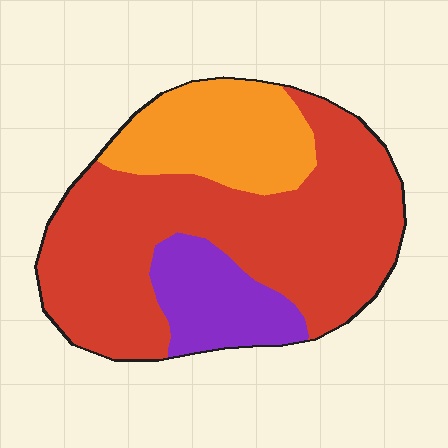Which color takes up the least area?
Purple, at roughly 15%.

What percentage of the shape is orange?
Orange takes up about one fifth (1/5) of the shape.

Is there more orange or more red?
Red.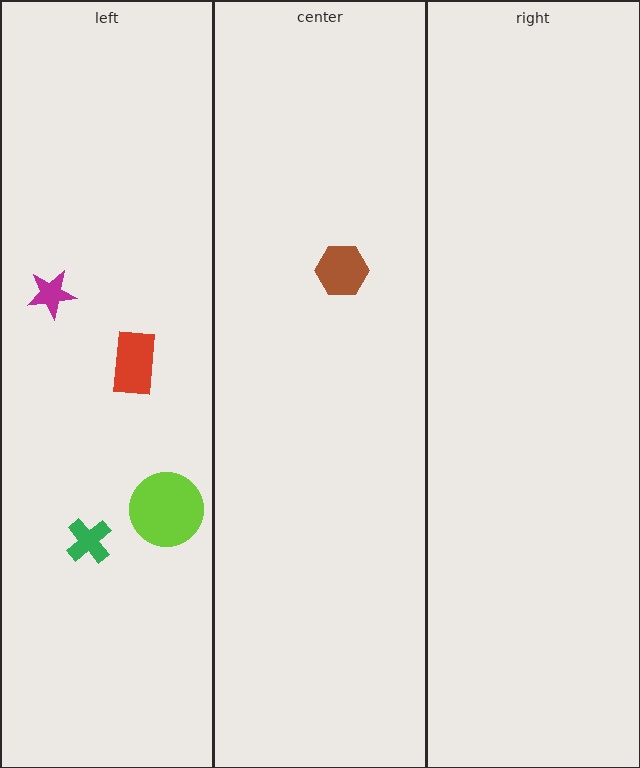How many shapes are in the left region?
4.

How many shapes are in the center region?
1.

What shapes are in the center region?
The brown hexagon.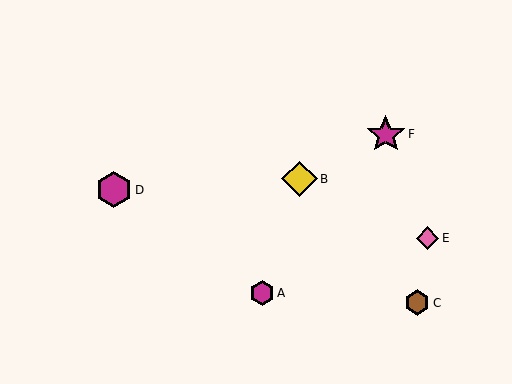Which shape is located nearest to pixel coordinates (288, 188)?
The yellow diamond (labeled B) at (300, 179) is nearest to that location.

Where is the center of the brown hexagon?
The center of the brown hexagon is at (417, 303).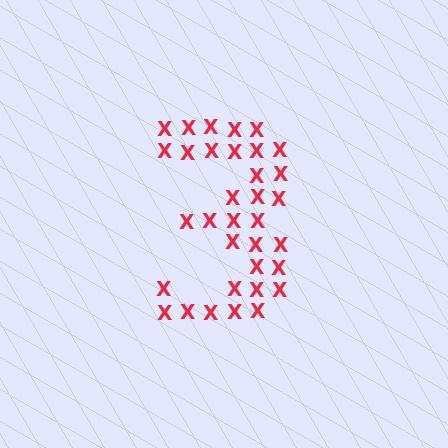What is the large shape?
The large shape is the digit 3.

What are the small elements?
The small elements are letter X's.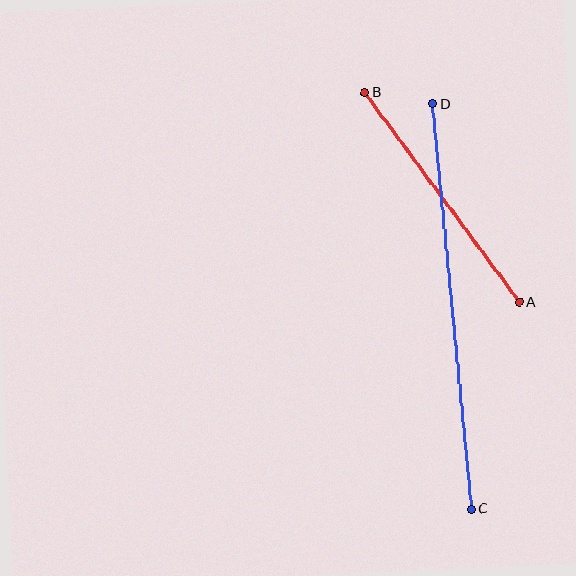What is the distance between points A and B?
The distance is approximately 260 pixels.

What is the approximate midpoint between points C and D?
The midpoint is at approximately (452, 307) pixels.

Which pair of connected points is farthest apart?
Points C and D are farthest apart.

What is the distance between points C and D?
The distance is approximately 407 pixels.